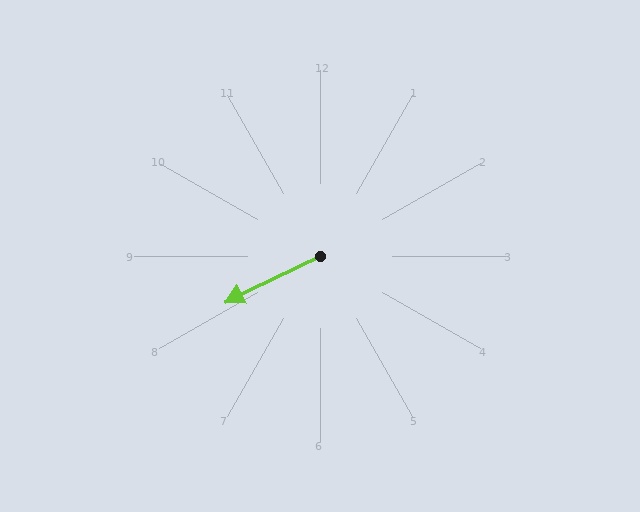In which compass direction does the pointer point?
Southwest.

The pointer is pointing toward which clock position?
Roughly 8 o'clock.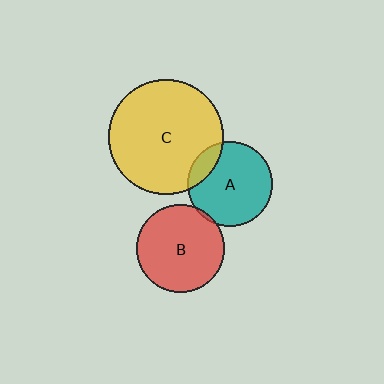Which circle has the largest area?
Circle C (yellow).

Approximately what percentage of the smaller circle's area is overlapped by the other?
Approximately 15%.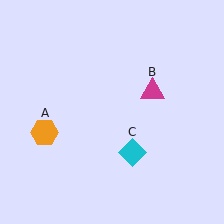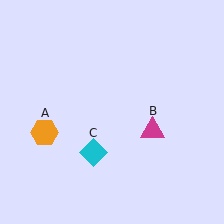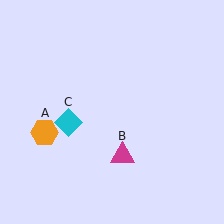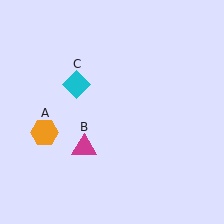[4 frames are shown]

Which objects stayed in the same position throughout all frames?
Orange hexagon (object A) remained stationary.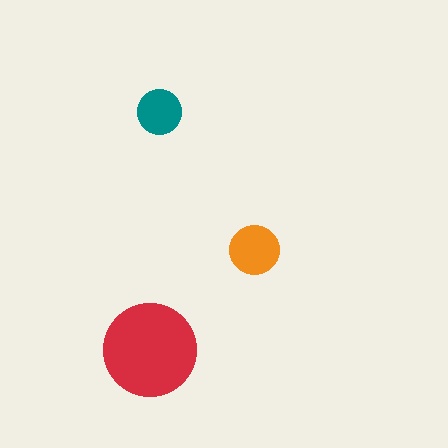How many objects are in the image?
There are 3 objects in the image.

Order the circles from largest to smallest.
the red one, the orange one, the teal one.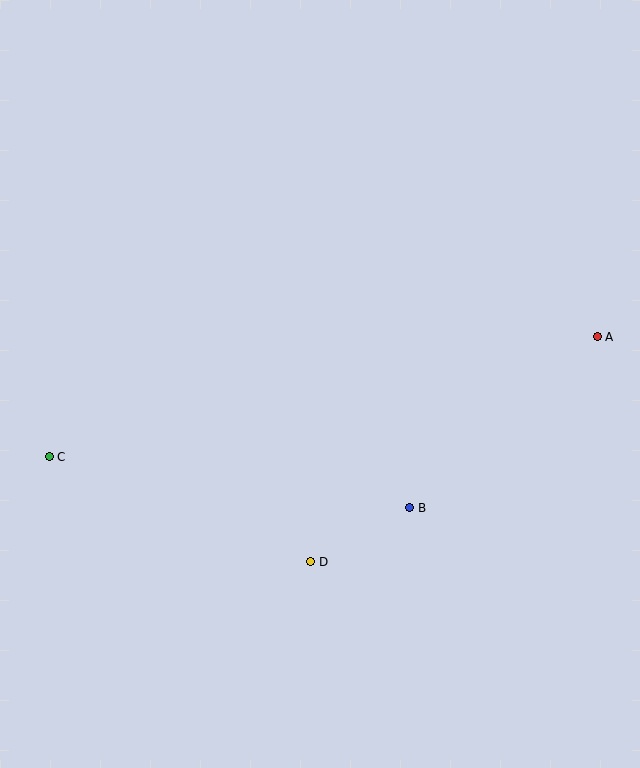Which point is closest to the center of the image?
Point B at (410, 508) is closest to the center.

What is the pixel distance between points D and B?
The distance between D and B is 113 pixels.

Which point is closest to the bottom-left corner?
Point C is closest to the bottom-left corner.